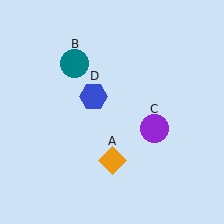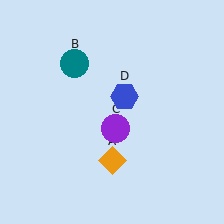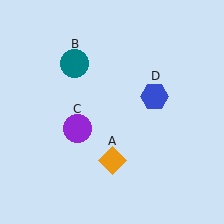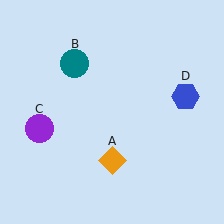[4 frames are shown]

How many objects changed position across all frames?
2 objects changed position: purple circle (object C), blue hexagon (object D).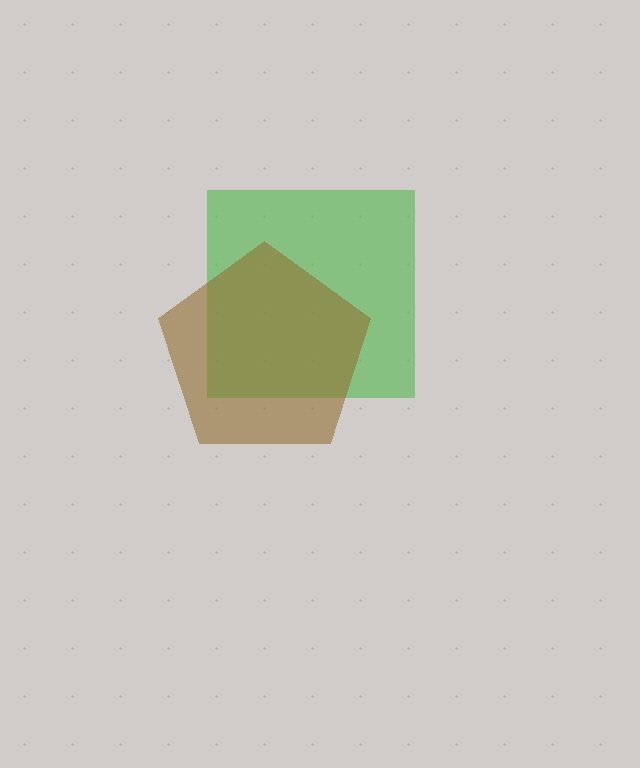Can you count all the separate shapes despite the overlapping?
Yes, there are 2 separate shapes.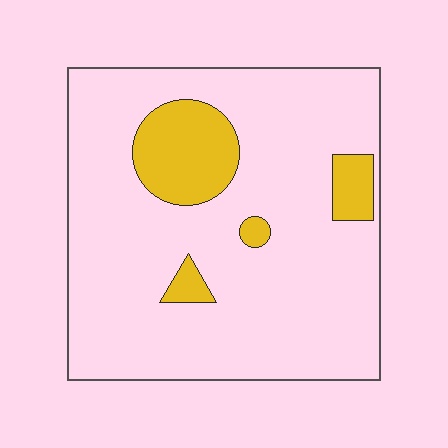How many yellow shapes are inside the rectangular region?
4.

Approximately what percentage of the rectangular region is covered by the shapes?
Approximately 15%.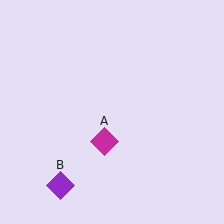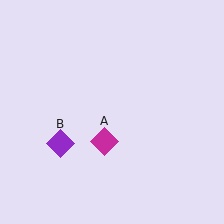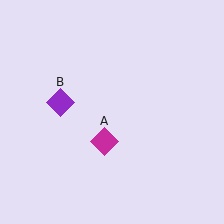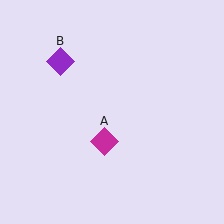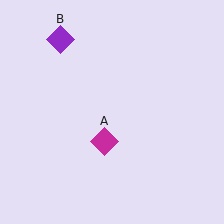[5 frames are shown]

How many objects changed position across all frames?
1 object changed position: purple diamond (object B).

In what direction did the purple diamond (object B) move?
The purple diamond (object B) moved up.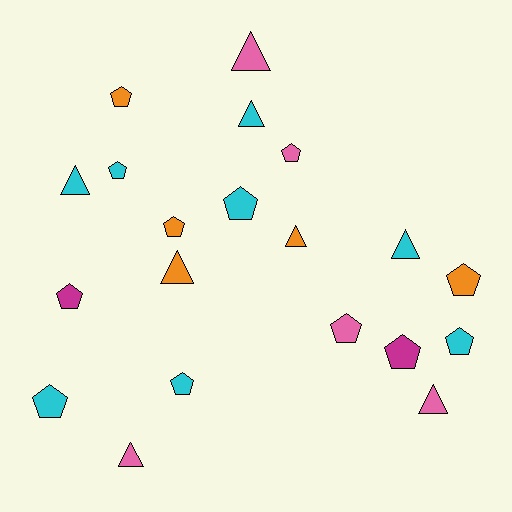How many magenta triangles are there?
There are no magenta triangles.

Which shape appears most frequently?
Pentagon, with 12 objects.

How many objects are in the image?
There are 20 objects.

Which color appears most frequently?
Cyan, with 8 objects.